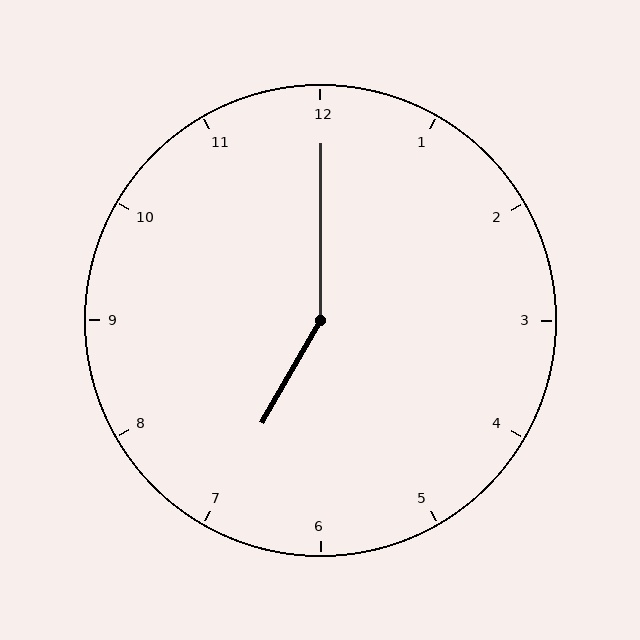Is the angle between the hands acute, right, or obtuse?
It is obtuse.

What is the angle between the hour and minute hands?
Approximately 150 degrees.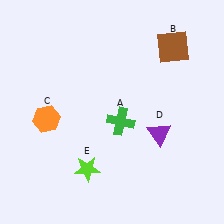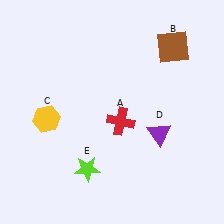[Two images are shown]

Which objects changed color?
A changed from green to red. C changed from orange to yellow.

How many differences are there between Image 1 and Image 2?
There are 2 differences between the two images.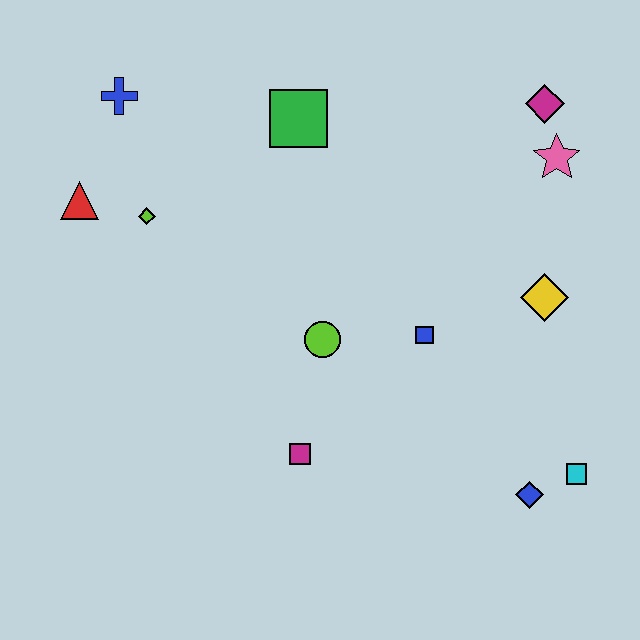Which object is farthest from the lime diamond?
The cyan square is farthest from the lime diamond.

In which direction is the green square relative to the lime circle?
The green square is above the lime circle.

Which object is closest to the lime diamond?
The red triangle is closest to the lime diamond.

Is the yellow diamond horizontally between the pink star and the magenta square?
Yes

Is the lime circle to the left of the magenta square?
No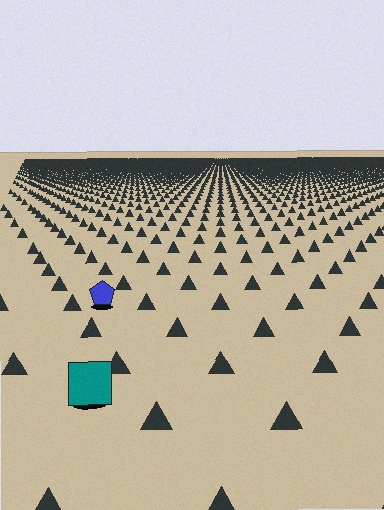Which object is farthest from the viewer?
The blue pentagon is farthest from the viewer. It appears smaller and the ground texture around it is denser.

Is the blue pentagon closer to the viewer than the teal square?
No. The teal square is closer — you can tell from the texture gradient: the ground texture is coarser near it.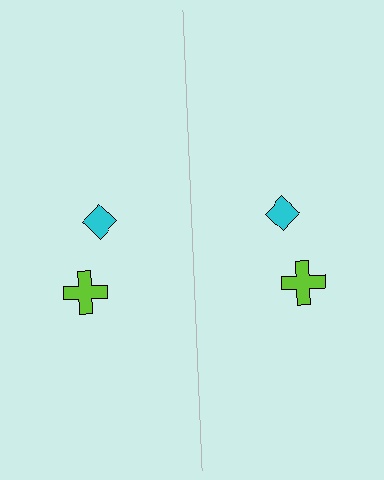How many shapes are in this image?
There are 4 shapes in this image.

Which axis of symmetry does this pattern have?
The pattern has a vertical axis of symmetry running through the center of the image.